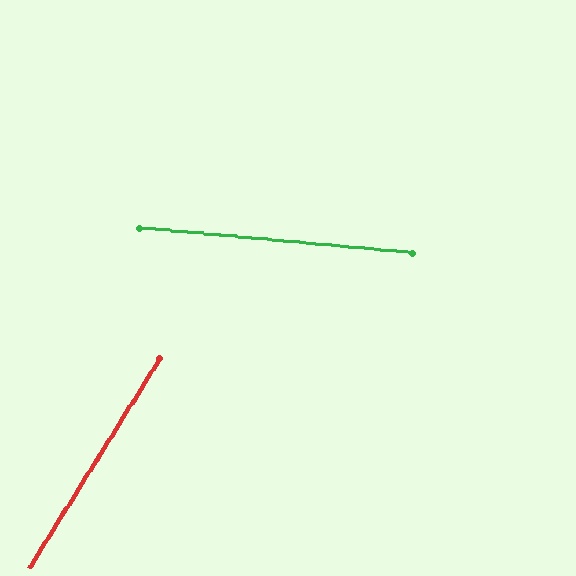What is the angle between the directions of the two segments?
Approximately 63 degrees.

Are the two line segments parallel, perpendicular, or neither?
Neither parallel nor perpendicular — they differ by about 63°.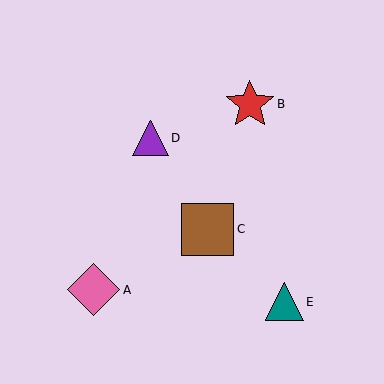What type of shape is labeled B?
Shape B is a red star.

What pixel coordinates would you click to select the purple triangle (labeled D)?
Click at (150, 138) to select the purple triangle D.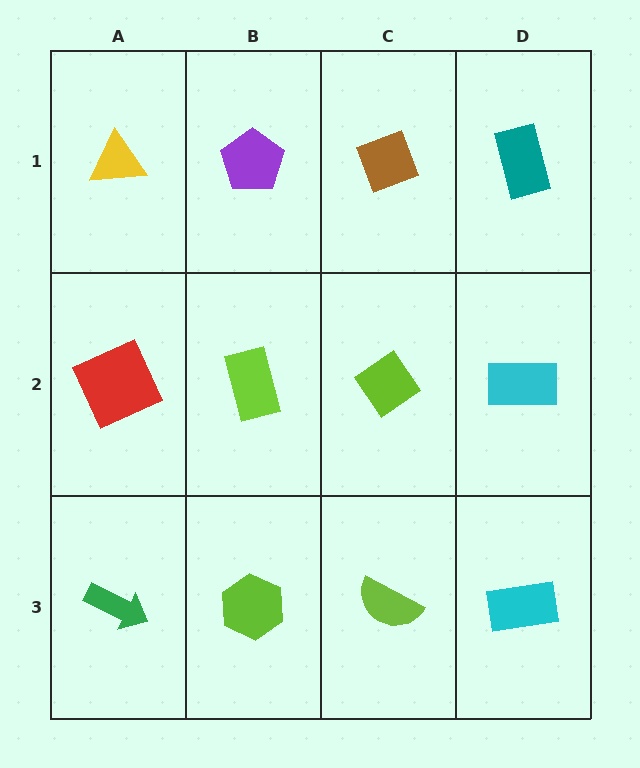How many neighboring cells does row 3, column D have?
2.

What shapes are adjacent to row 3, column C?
A lime diamond (row 2, column C), a lime hexagon (row 3, column B), a cyan rectangle (row 3, column D).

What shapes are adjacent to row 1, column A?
A red square (row 2, column A), a purple pentagon (row 1, column B).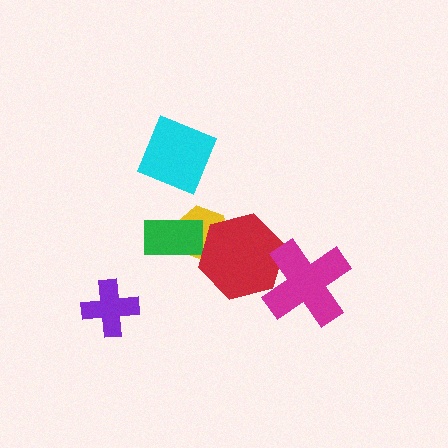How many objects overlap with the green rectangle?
1 object overlaps with the green rectangle.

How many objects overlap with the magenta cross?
1 object overlaps with the magenta cross.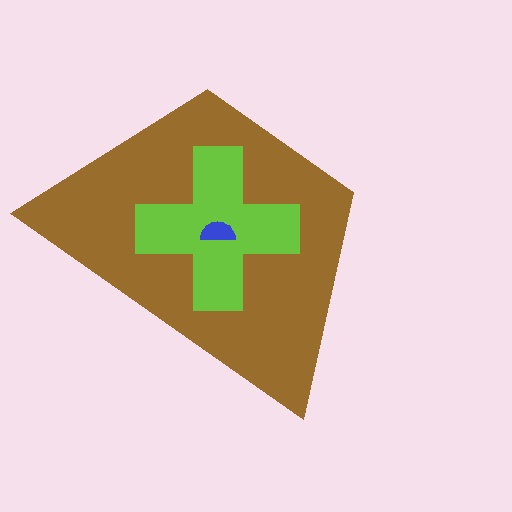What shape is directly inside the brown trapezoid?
The lime cross.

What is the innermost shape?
The blue semicircle.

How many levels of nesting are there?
3.